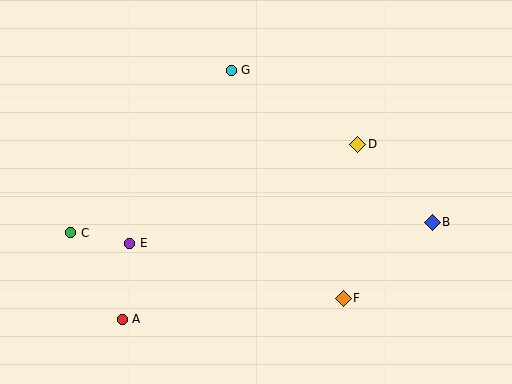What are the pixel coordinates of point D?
Point D is at (358, 144).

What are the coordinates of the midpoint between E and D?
The midpoint between E and D is at (244, 194).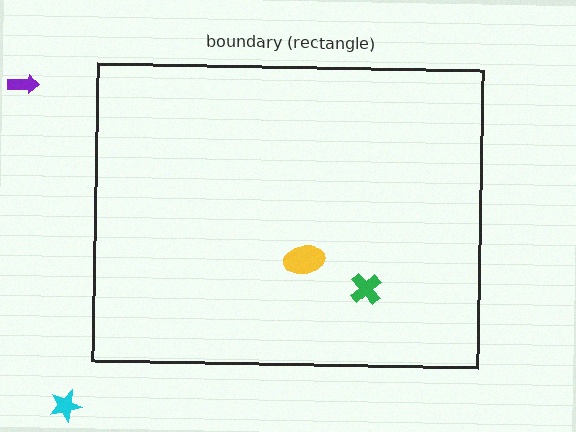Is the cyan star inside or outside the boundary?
Outside.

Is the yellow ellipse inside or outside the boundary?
Inside.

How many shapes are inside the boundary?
2 inside, 2 outside.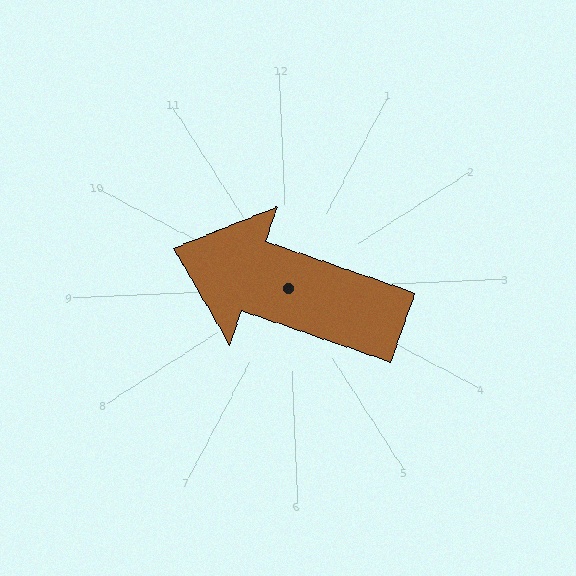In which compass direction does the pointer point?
West.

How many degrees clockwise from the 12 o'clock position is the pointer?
Approximately 291 degrees.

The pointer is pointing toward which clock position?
Roughly 10 o'clock.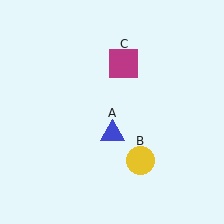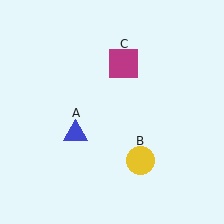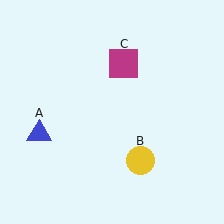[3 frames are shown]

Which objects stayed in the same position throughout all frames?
Yellow circle (object B) and magenta square (object C) remained stationary.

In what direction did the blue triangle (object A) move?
The blue triangle (object A) moved left.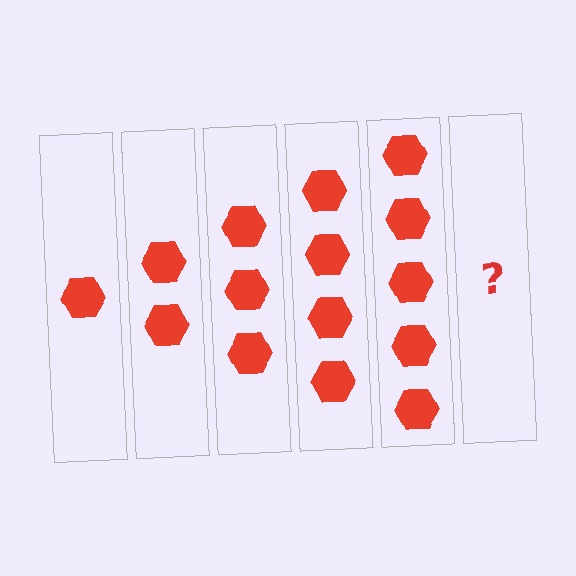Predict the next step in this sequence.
The next step is 6 hexagons.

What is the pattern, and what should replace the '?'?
The pattern is that each step adds one more hexagon. The '?' should be 6 hexagons.